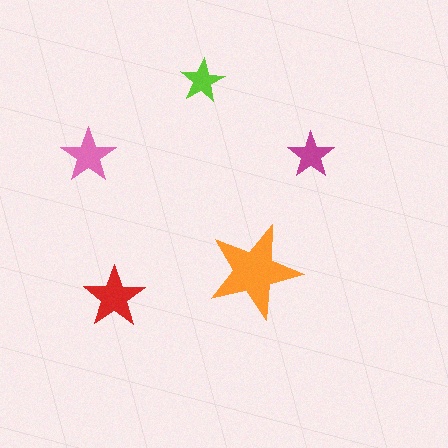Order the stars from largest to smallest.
the orange one, the red one, the pink one, the magenta one, the lime one.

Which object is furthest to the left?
The pink star is leftmost.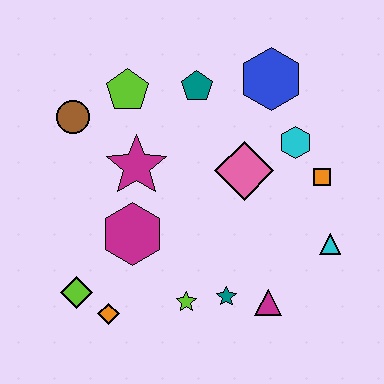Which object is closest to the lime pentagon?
The brown circle is closest to the lime pentagon.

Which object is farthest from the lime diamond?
The blue hexagon is farthest from the lime diamond.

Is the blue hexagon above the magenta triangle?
Yes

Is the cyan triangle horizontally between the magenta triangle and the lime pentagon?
No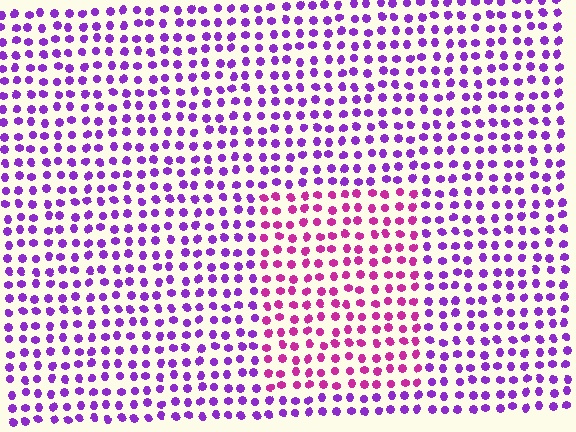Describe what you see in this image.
The image is filled with small purple elements in a uniform arrangement. A rectangle-shaped region is visible where the elements are tinted to a slightly different hue, forming a subtle color boundary.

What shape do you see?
I see a rectangle.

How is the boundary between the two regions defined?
The boundary is defined purely by a slight shift in hue (about 39 degrees). Spacing, size, and orientation are identical on both sides.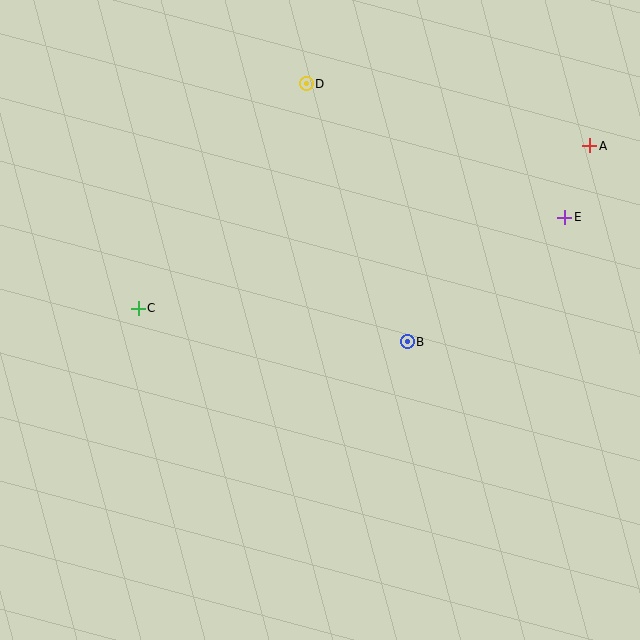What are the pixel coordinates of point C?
Point C is at (138, 308).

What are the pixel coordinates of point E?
Point E is at (565, 217).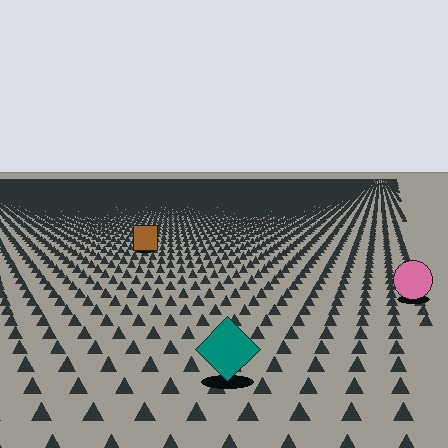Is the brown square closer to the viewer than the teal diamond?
No. The teal diamond is closer — you can tell from the texture gradient: the ground texture is coarser near it.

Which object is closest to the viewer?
The teal diamond is closest. The texture marks near it are larger and more spread out.